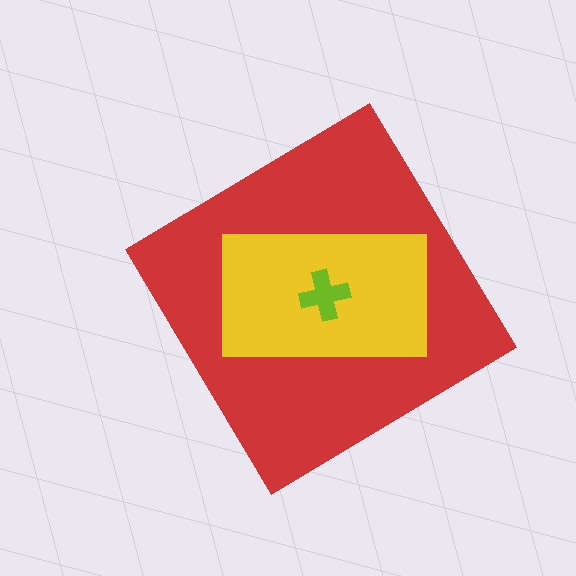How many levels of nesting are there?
3.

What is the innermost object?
The lime cross.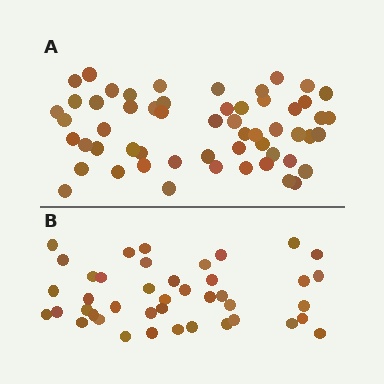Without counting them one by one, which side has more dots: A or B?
Region A (the top region) has more dots.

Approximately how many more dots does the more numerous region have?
Region A has approximately 15 more dots than region B.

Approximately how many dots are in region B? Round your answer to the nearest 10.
About 40 dots. (The exact count is 42, which rounds to 40.)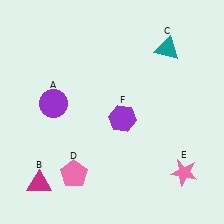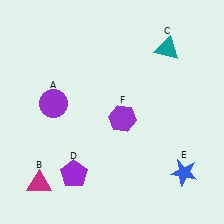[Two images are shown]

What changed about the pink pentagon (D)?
In Image 1, D is pink. In Image 2, it changed to purple.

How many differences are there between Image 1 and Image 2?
There are 2 differences between the two images.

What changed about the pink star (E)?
In Image 1, E is pink. In Image 2, it changed to blue.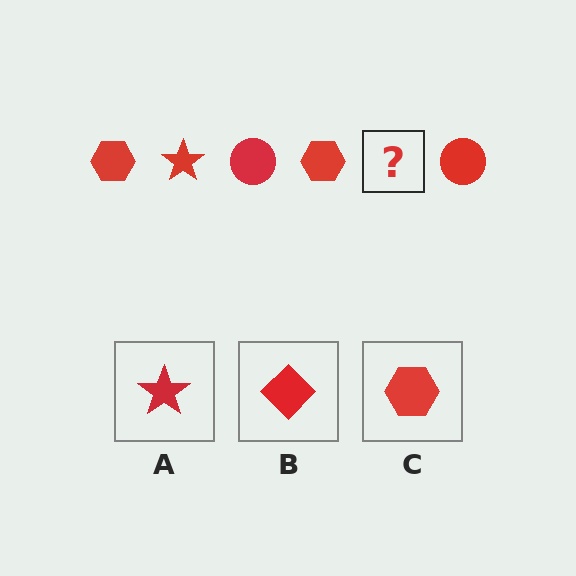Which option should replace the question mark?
Option A.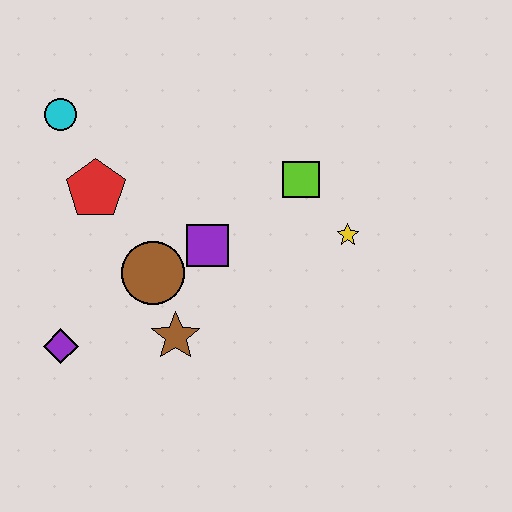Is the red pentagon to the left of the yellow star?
Yes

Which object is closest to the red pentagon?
The cyan circle is closest to the red pentagon.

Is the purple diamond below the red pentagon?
Yes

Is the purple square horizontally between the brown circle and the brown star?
No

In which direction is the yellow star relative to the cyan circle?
The yellow star is to the right of the cyan circle.